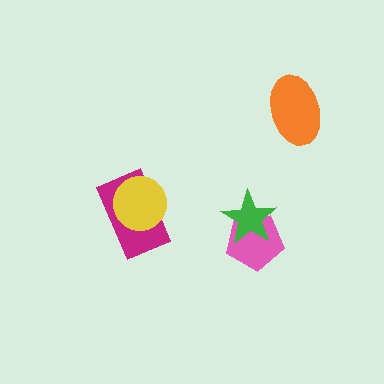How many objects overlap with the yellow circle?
1 object overlaps with the yellow circle.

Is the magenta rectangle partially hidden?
Yes, it is partially covered by another shape.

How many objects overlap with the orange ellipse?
0 objects overlap with the orange ellipse.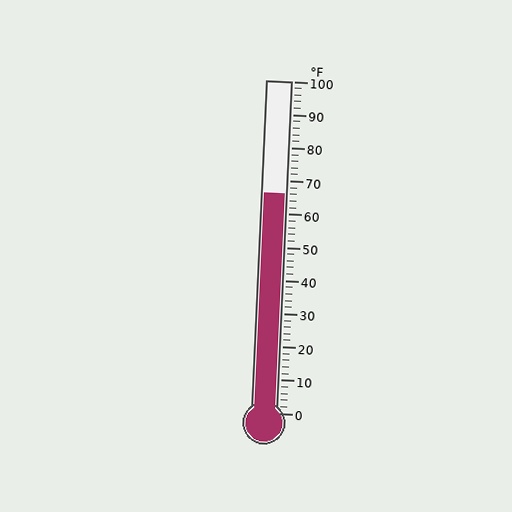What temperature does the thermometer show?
The thermometer shows approximately 66°F.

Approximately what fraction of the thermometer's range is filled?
The thermometer is filled to approximately 65% of its range.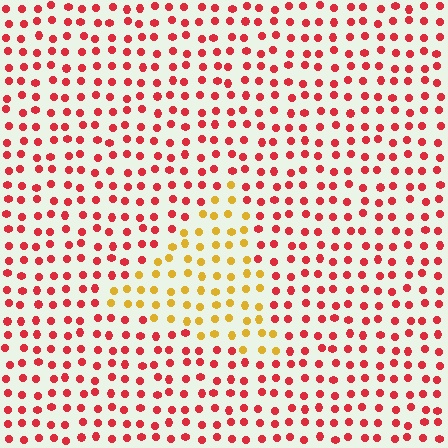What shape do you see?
I see a triangle.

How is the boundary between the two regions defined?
The boundary is defined purely by a slight shift in hue (about 50 degrees). Spacing, size, and orientation are identical on both sides.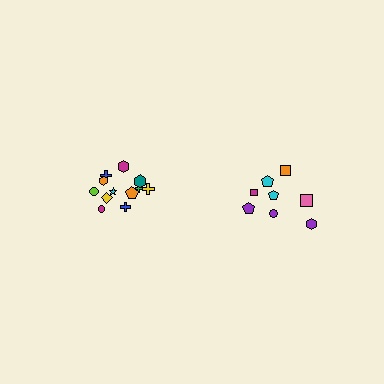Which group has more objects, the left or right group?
The left group.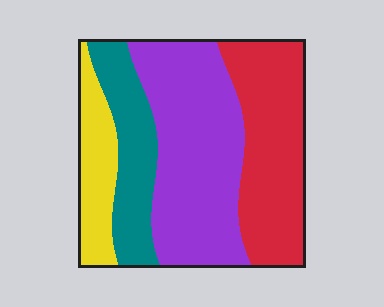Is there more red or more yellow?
Red.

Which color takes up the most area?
Purple, at roughly 40%.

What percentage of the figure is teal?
Teal takes up between a sixth and a third of the figure.